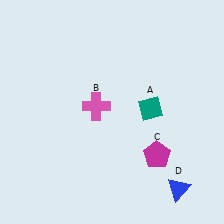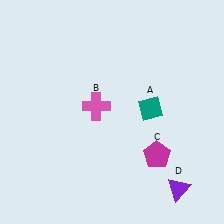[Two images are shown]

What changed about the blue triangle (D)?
In Image 1, D is blue. In Image 2, it changed to purple.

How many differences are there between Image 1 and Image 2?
There is 1 difference between the two images.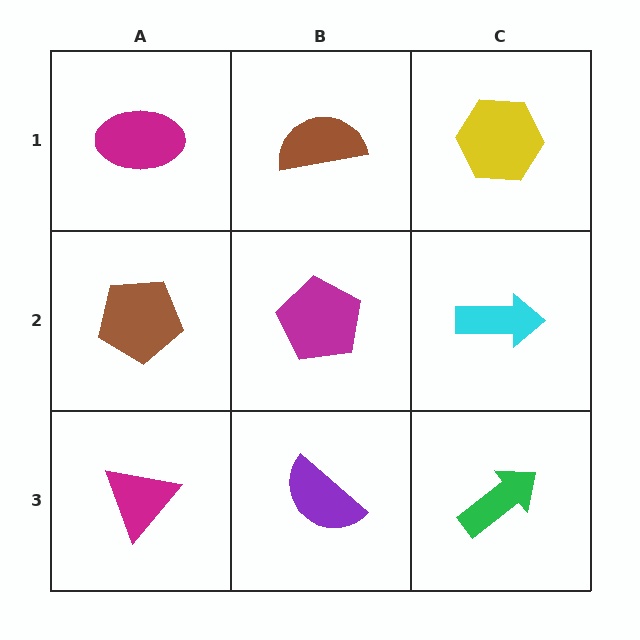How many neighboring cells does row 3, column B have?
3.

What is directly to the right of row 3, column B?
A green arrow.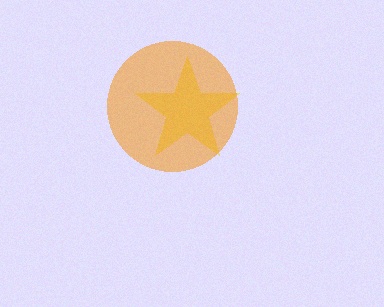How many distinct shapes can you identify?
There are 2 distinct shapes: a yellow star, an orange circle.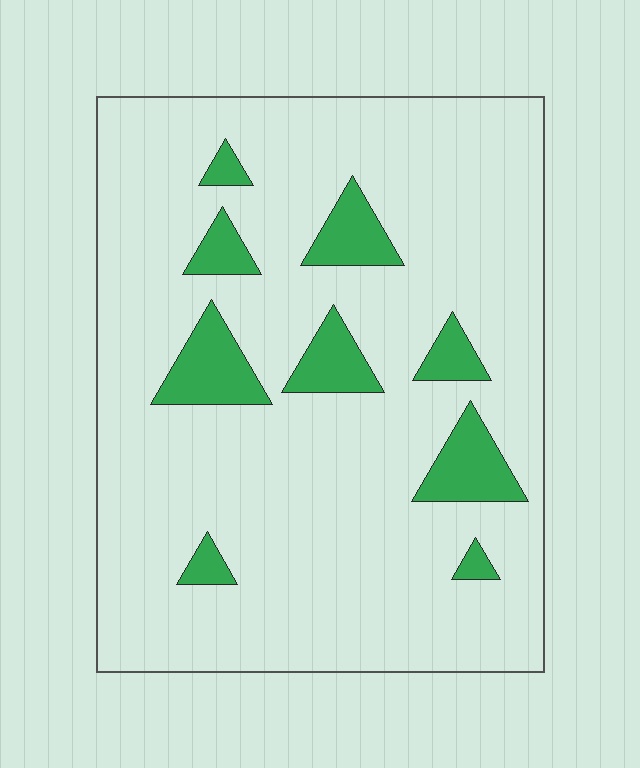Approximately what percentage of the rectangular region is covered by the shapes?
Approximately 10%.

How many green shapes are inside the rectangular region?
9.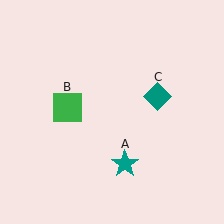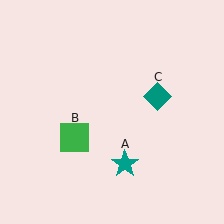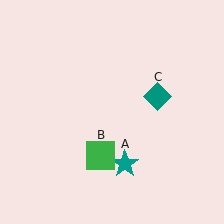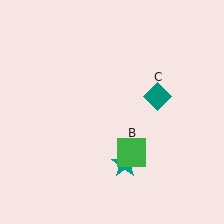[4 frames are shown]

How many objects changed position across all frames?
1 object changed position: green square (object B).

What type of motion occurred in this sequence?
The green square (object B) rotated counterclockwise around the center of the scene.